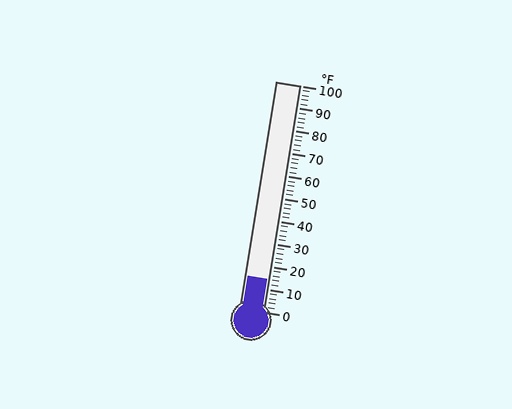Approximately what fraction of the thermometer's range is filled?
The thermometer is filled to approximately 15% of its range.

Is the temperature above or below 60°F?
The temperature is below 60°F.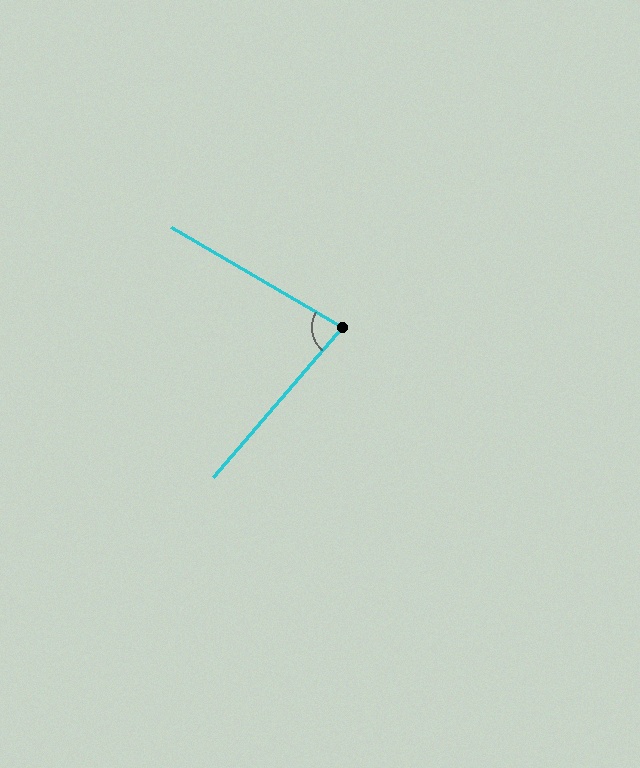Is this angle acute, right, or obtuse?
It is acute.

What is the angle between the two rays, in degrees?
Approximately 79 degrees.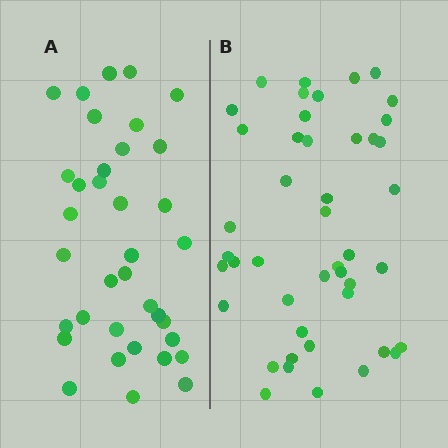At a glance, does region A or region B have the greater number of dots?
Region B (the right region) has more dots.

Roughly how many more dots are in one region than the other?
Region B has roughly 8 or so more dots than region A.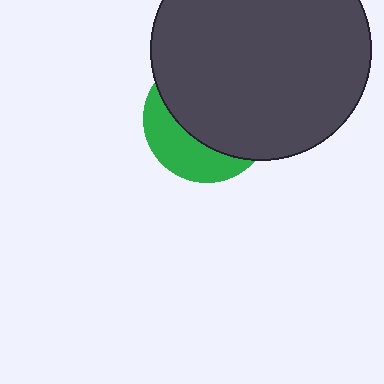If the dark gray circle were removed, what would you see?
You would see the complete green circle.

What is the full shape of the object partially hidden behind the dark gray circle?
The partially hidden object is a green circle.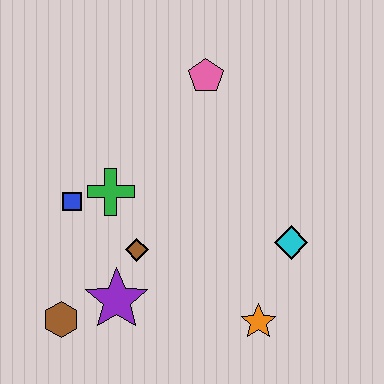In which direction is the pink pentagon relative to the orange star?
The pink pentagon is above the orange star.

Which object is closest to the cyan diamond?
The orange star is closest to the cyan diamond.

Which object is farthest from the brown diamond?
The pink pentagon is farthest from the brown diamond.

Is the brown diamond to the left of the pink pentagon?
Yes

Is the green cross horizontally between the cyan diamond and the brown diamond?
No